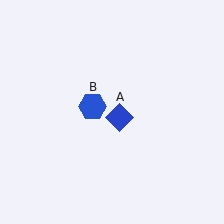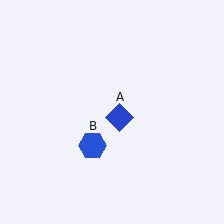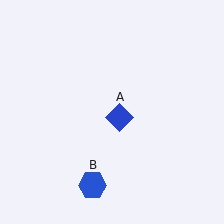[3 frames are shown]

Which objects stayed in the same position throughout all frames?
Blue diamond (object A) remained stationary.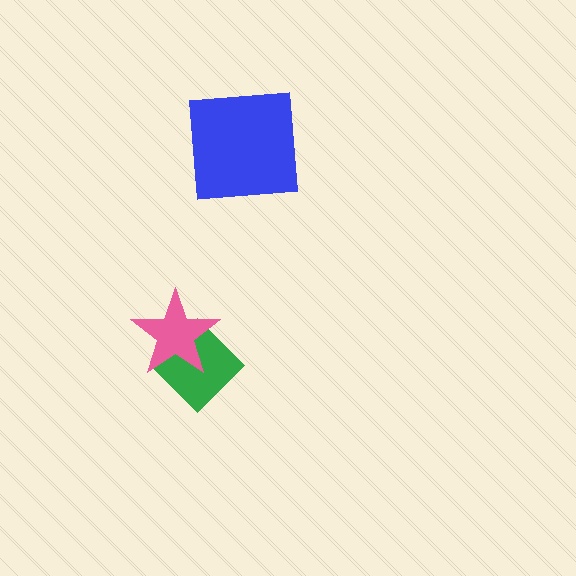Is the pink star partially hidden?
No, no other shape covers it.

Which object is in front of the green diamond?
The pink star is in front of the green diamond.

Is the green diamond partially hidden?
Yes, it is partially covered by another shape.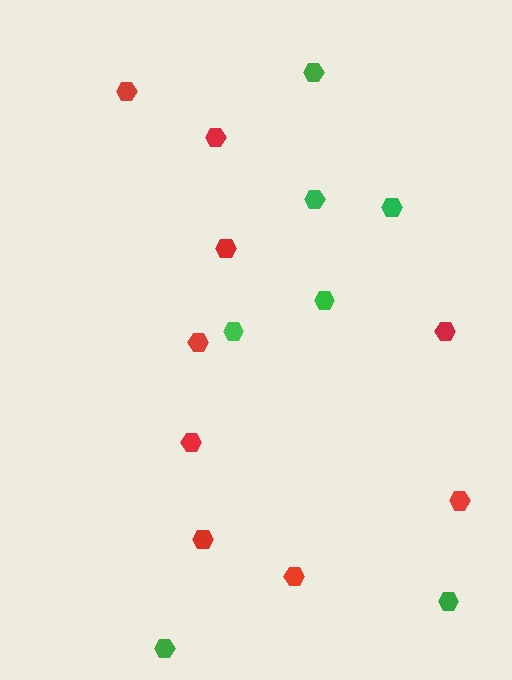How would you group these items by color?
There are 2 groups: one group of red hexagons (9) and one group of green hexagons (7).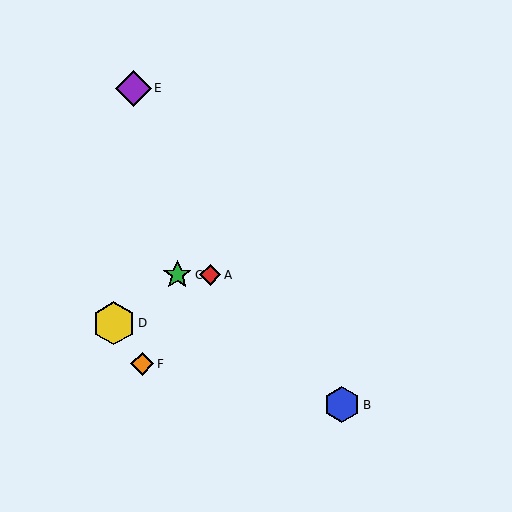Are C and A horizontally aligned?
Yes, both are at y≈275.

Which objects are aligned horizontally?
Objects A, C are aligned horizontally.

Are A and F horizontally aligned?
No, A is at y≈275 and F is at y≈364.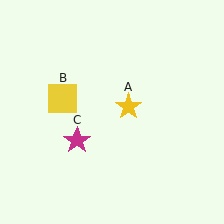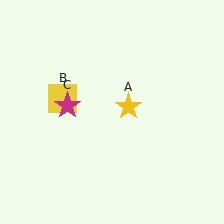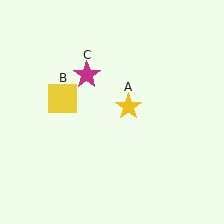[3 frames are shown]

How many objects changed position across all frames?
1 object changed position: magenta star (object C).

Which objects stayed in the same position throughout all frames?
Yellow star (object A) and yellow square (object B) remained stationary.